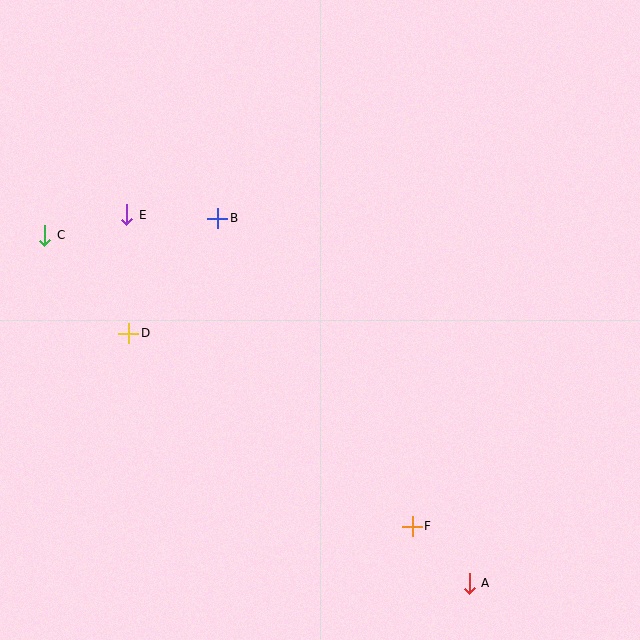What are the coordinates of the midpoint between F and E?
The midpoint between F and E is at (270, 370).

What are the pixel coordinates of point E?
Point E is at (127, 215).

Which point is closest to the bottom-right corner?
Point A is closest to the bottom-right corner.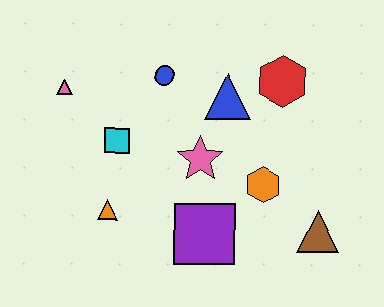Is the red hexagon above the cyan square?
Yes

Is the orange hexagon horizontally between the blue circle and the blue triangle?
No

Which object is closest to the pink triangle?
The cyan square is closest to the pink triangle.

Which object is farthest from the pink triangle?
The brown triangle is farthest from the pink triangle.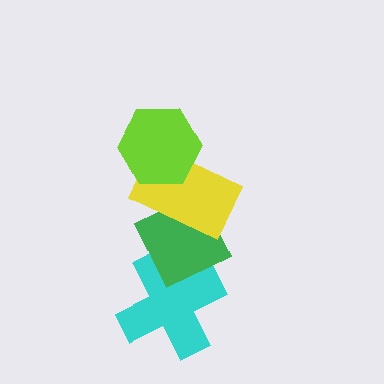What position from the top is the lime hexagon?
The lime hexagon is 1st from the top.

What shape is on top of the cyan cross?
The green diamond is on top of the cyan cross.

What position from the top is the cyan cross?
The cyan cross is 4th from the top.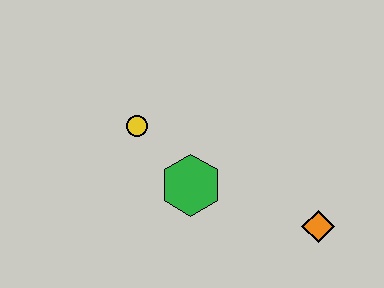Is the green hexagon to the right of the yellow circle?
Yes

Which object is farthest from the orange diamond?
The yellow circle is farthest from the orange diamond.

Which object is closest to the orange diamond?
The green hexagon is closest to the orange diamond.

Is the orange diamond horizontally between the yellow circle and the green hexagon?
No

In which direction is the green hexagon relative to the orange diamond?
The green hexagon is to the left of the orange diamond.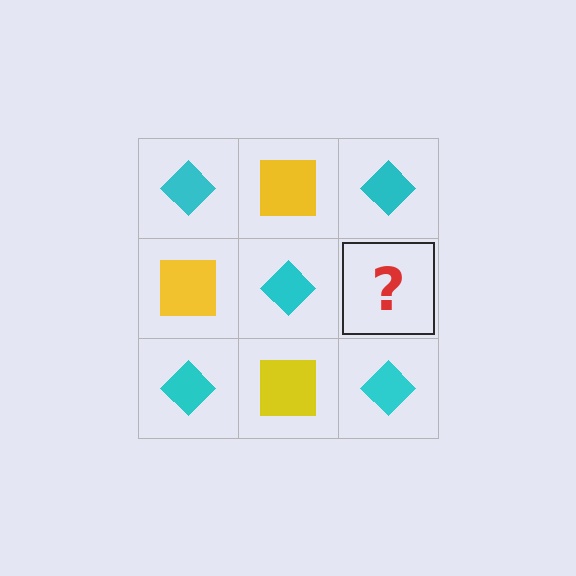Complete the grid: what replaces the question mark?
The question mark should be replaced with a yellow square.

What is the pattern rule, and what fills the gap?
The rule is that it alternates cyan diamond and yellow square in a checkerboard pattern. The gap should be filled with a yellow square.